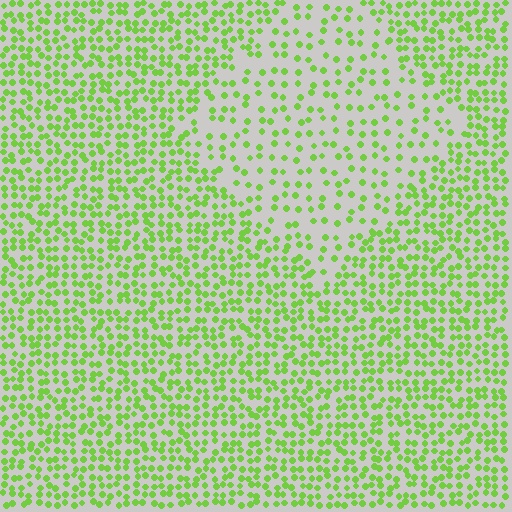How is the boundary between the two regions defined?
The boundary is defined by a change in element density (approximately 2.1x ratio). All elements are the same color, size, and shape.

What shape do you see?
I see a diamond.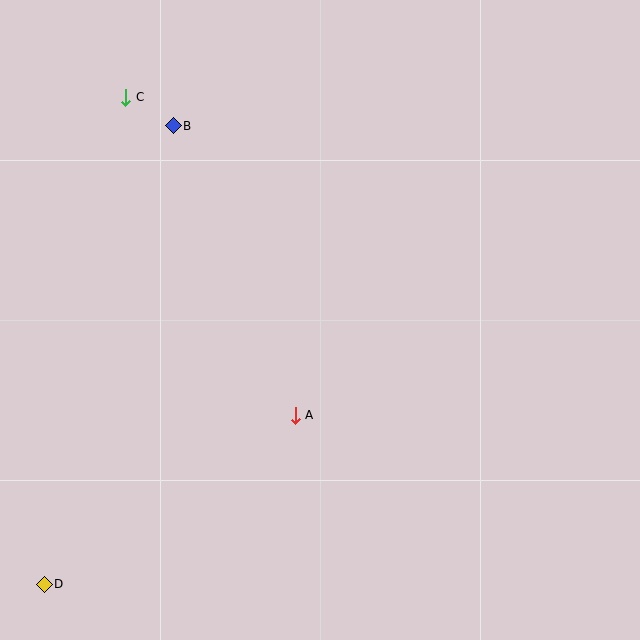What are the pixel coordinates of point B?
Point B is at (173, 126).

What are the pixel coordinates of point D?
Point D is at (44, 584).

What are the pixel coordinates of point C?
Point C is at (126, 97).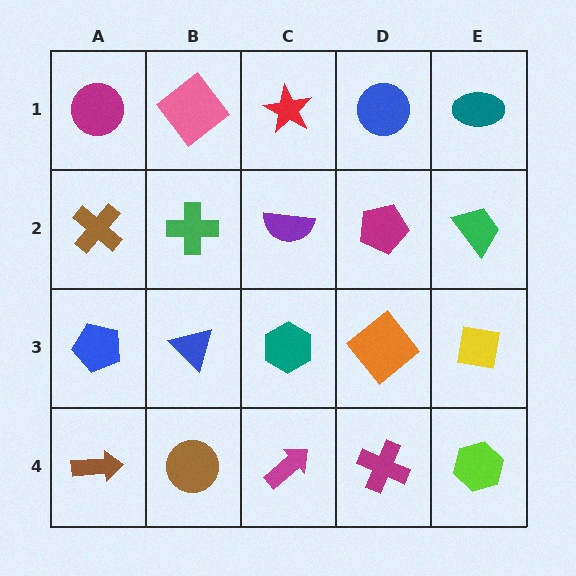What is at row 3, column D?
An orange diamond.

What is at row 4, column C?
A magenta arrow.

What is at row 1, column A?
A magenta circle.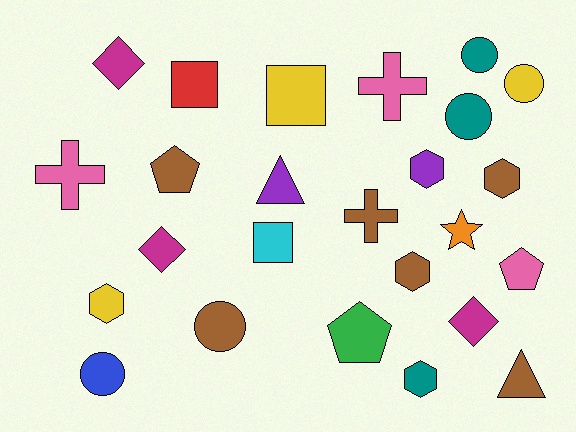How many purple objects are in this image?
There are 2 purple objects.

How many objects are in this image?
There are 25 objects.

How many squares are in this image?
There are 3 squares.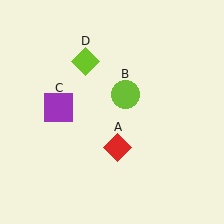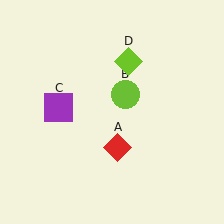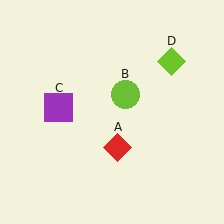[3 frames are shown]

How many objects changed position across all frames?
1 object changed position: lime diamond (object D).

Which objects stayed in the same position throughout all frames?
Red diamond (object A) and lime circle (object B) and purple square (object C) remained stationary.